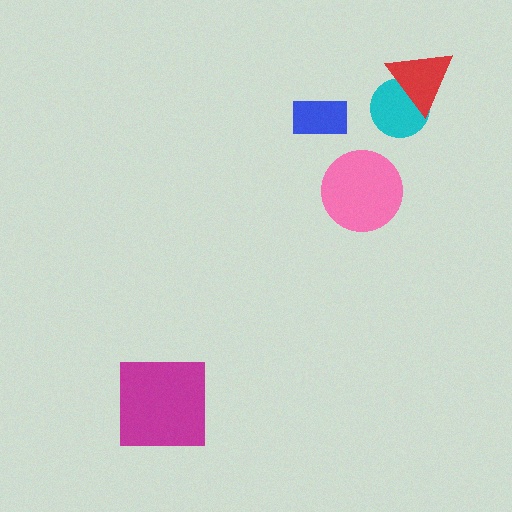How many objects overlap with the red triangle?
1 object overlaps with the red triangle.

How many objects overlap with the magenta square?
0 objects overlap with the magenta square.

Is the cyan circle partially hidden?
Yes, it is partially covered by another shape.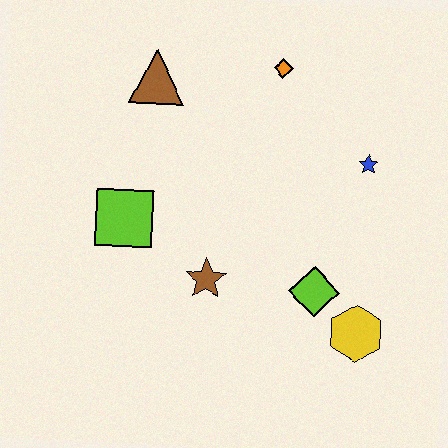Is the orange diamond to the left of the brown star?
No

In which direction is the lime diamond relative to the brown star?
The lime diamond is to the right of the brown star.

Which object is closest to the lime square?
The brown star is closest to the lime square.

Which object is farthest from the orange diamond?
The yellow hexagon is farthest from the orange diamond.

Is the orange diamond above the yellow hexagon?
Yes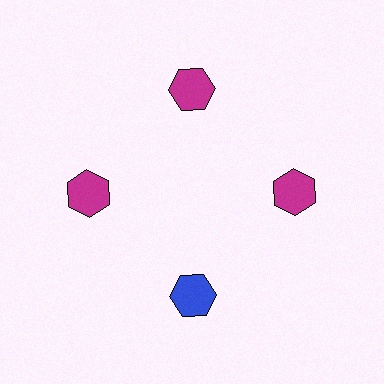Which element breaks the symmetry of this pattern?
The blue hexagon at roughly the 6 o'clock position breaks the symmetry. All other shapes are magenta hexagons.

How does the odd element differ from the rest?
It has a different color: blue instead of magenta.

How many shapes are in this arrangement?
There are 4 shapes arranged in a ring pattern.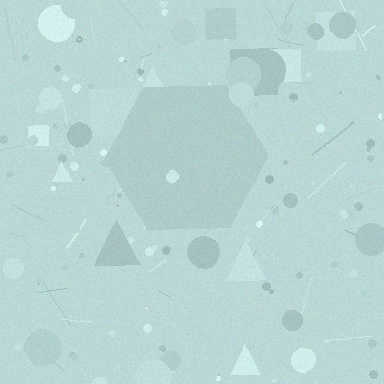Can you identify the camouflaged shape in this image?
The camouflaged shape is a hexagon.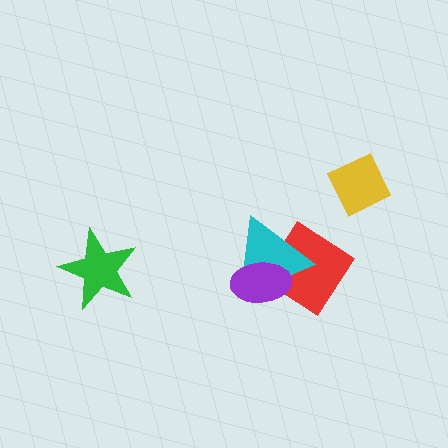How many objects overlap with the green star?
0 objects overlap with the green star.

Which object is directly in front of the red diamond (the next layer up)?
The cyan triangle is directly in front of the red diamond.